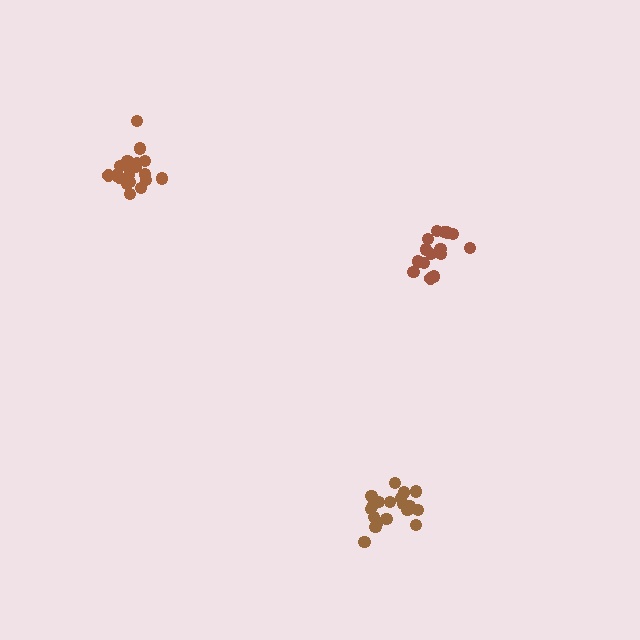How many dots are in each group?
Group 1: 19 dots, Group 2: 16 dots, Group 3: 20 dots (55 total).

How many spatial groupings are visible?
There are 3 spatial groupings.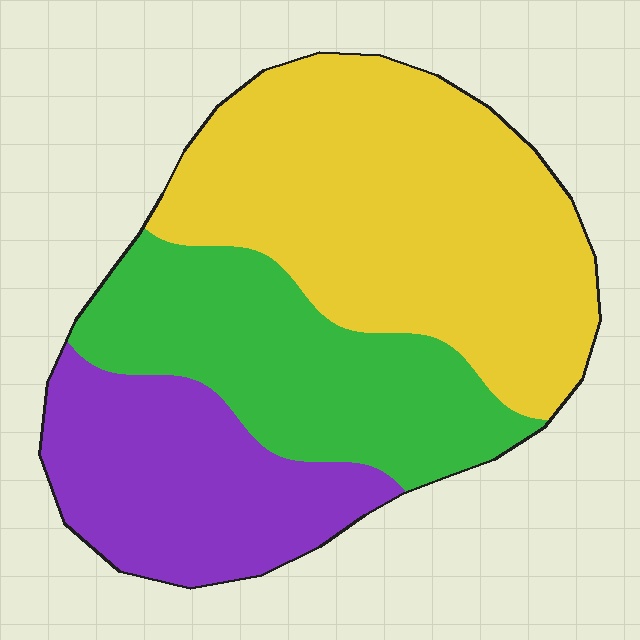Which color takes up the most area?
Yellow, at roughly 45%.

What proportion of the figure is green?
Green covers around 30% of the figure.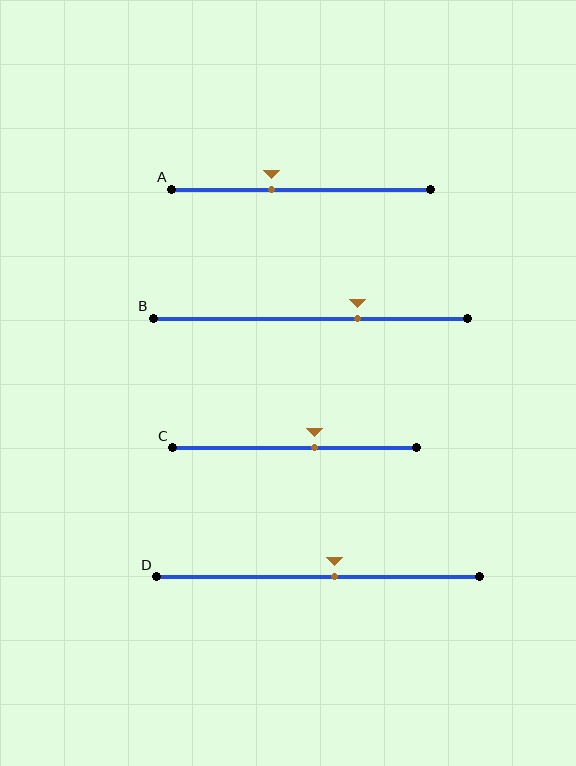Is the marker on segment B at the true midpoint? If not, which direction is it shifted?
No, the marker on segment B is shifted to the right by about 15% of the segment length.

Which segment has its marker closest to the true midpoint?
Segment D has its marker closest to the true midpoint.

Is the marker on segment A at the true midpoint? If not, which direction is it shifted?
No, the marker on segment A is shifted to the left by about 11% of the segment length.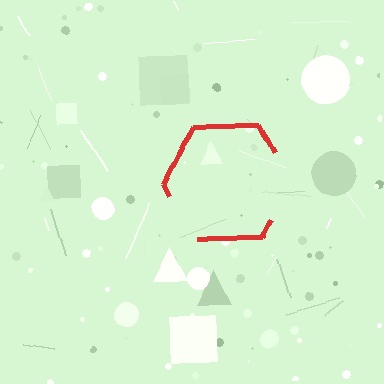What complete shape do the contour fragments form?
The contour fragments form a hexagon.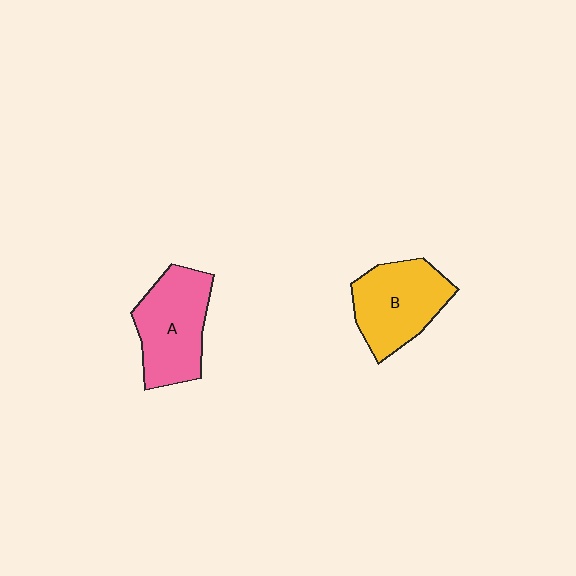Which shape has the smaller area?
Shape B (yellow).